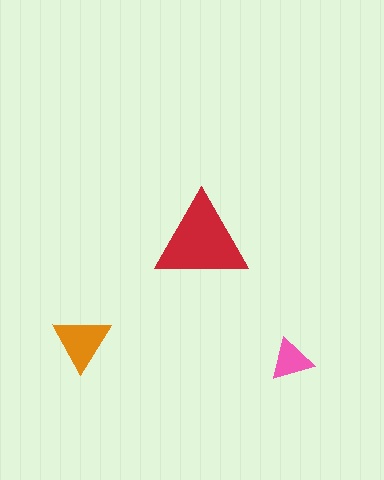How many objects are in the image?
There are 3 objects in the image.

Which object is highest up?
The red triangle is topmost.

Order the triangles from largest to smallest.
the red one, the orange one, the pink one.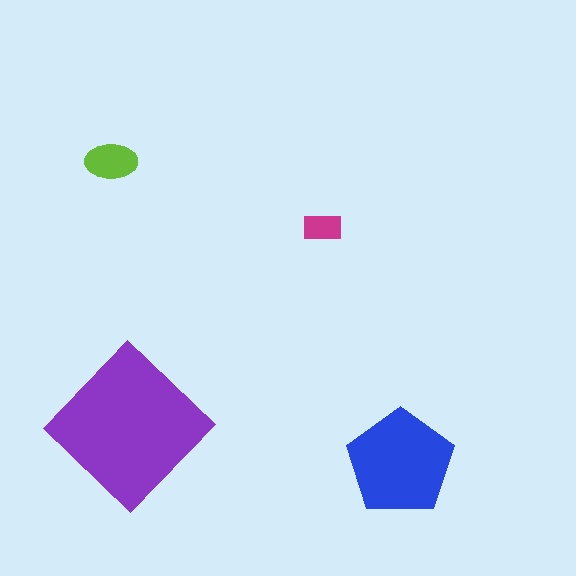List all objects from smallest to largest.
The magenta rectangle, the lime ellipse, the blue pentagon, the purple diamond.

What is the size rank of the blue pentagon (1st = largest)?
2nd.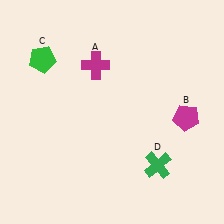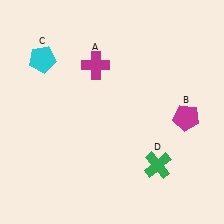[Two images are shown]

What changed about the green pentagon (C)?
In Image 1, C is green. In Image 2, it changed to cyan.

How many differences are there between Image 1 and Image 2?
There is 1 difference between the two images.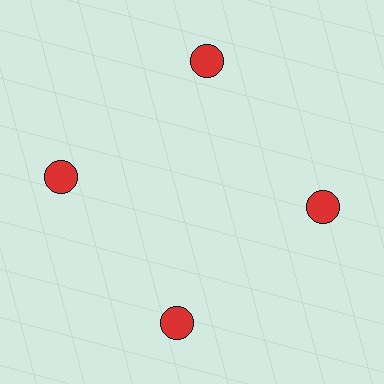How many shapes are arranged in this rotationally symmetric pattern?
There are 4 shapes, arranged in 4 groups of 1.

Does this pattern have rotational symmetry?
Yes, this pattern has 4-fold rotational symmetry. It looks the same after rotating 90 degrees around the center.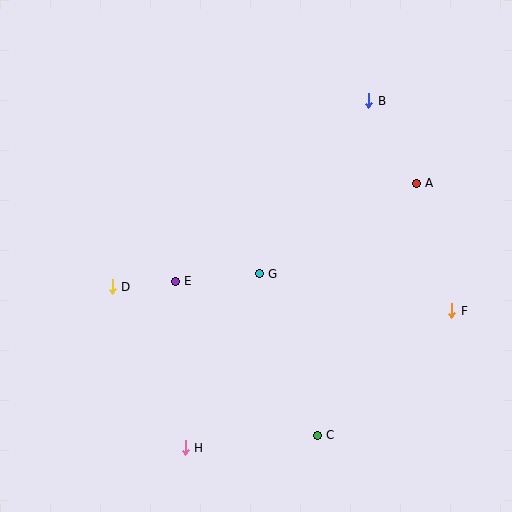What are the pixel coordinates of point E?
Point E is at (175, 281).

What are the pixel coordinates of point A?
Point A is at (416, 183).